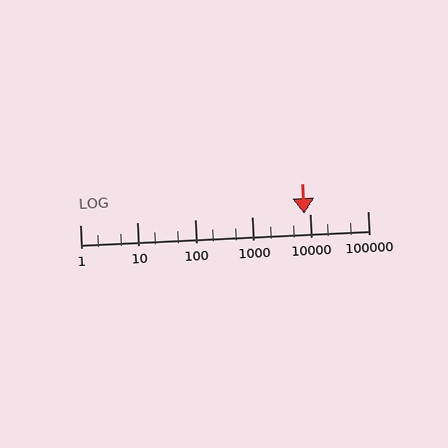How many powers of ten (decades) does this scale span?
The scale spans 5 decades, from 1 to 100000.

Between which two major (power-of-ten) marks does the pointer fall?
The pointer is between 1000 and 10000.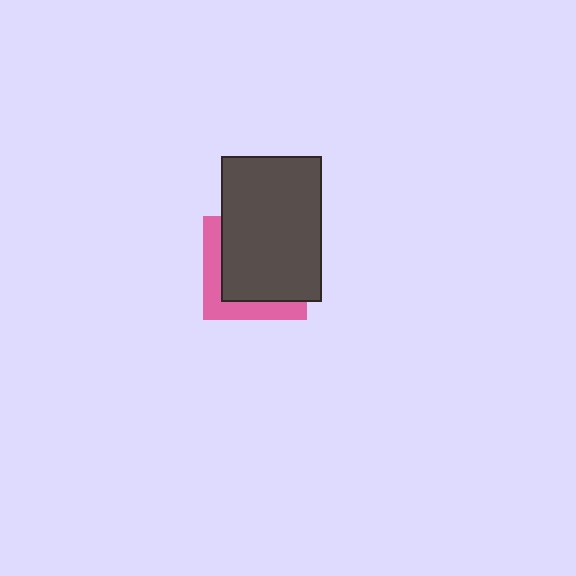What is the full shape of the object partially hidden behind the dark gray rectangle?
The partially hidden object is a pink square.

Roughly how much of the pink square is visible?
A small part of it is visible (roughly 32%).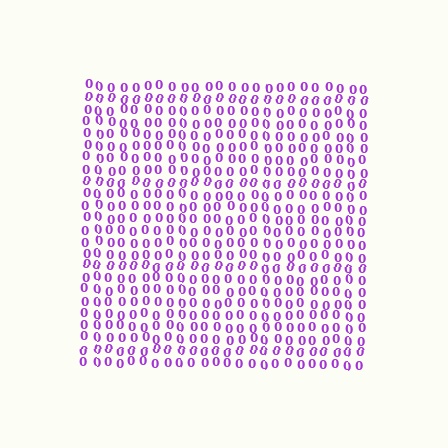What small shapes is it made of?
It is made of small digit 0's.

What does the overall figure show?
The overall figure shows a square.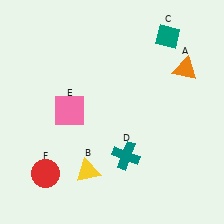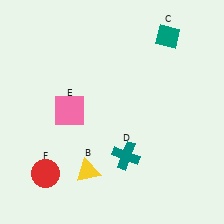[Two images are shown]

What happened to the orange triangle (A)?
The orange triangle (A) was removed in Image 2. It was in the top-right area of Image 1.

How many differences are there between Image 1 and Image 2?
There is 1 difference between the two images.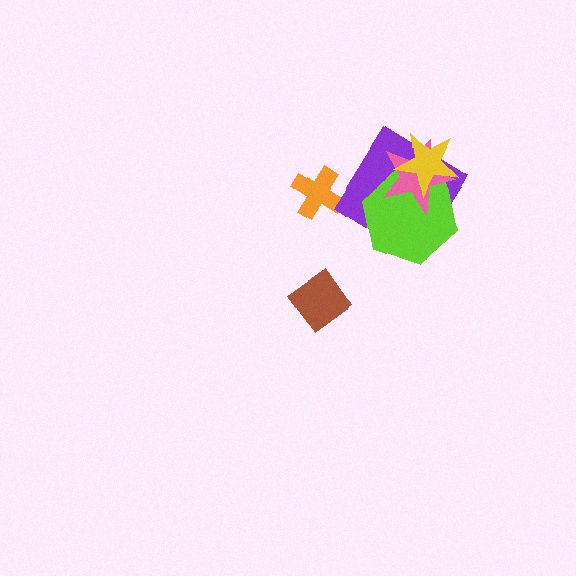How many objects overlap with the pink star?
3 objects overlap with the pink star.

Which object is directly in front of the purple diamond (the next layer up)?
The lime hexagon is directly in front of the purple diamond.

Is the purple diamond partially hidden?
Yes, it is partially covered by another shape.